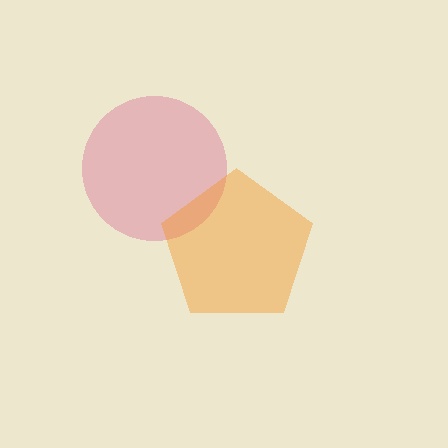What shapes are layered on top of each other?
The layered shapes are: a pink circle, an orange pentagon.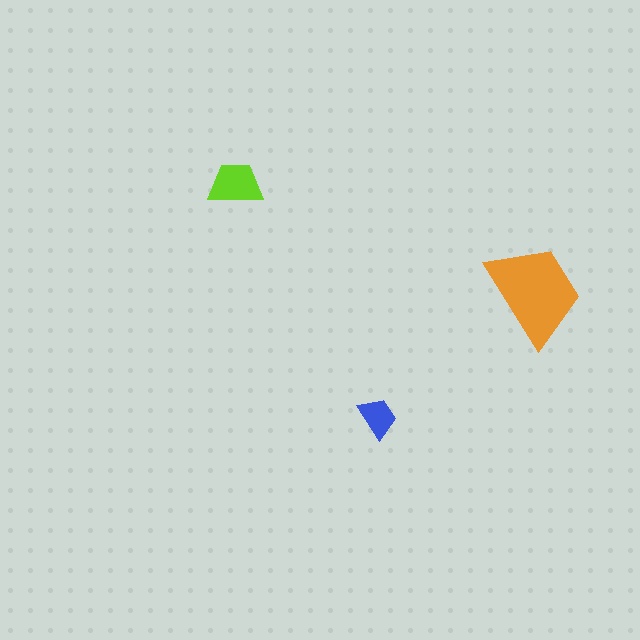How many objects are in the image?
There are 3 objects in the image.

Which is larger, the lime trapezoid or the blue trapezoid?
The lime one.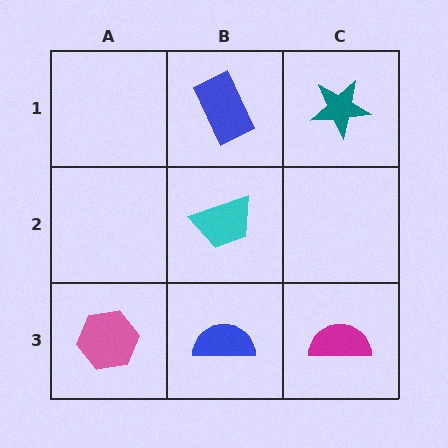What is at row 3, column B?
A blue semicircle.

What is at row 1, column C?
A teal star.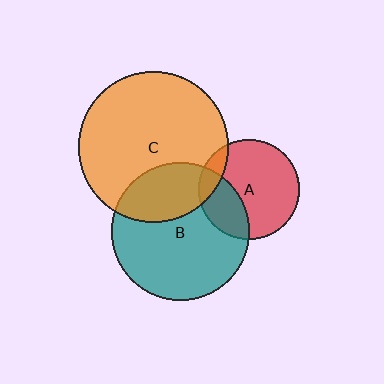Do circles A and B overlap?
Yes.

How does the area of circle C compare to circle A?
Approximately 2.2 times.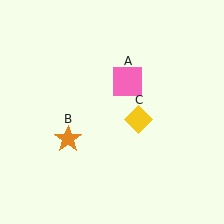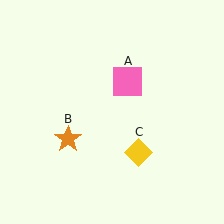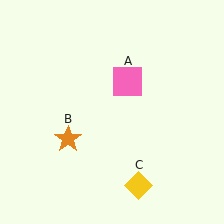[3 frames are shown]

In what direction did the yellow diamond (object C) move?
The yellow diamond (object C) moved down.